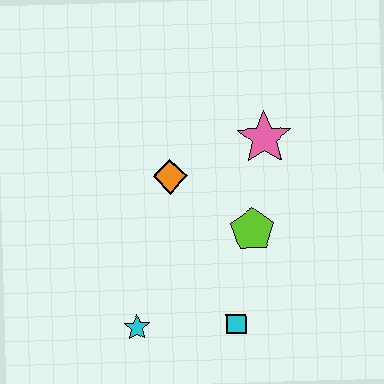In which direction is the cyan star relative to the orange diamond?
The cyan star is below the orange diamond.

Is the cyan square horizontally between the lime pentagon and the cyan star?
Yes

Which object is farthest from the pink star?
The cyan star is farthest from the pink star.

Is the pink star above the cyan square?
Yes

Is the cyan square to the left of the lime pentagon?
Yes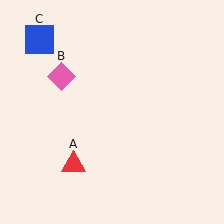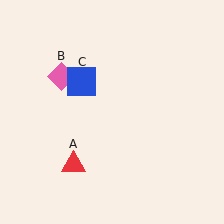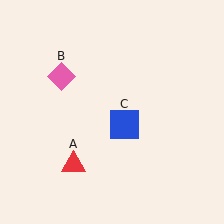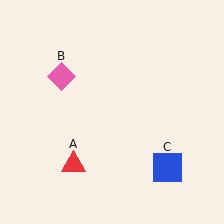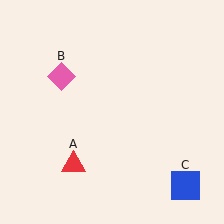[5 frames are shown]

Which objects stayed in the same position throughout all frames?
Red triangle (object A) and pink diamond (object B) remained stationary.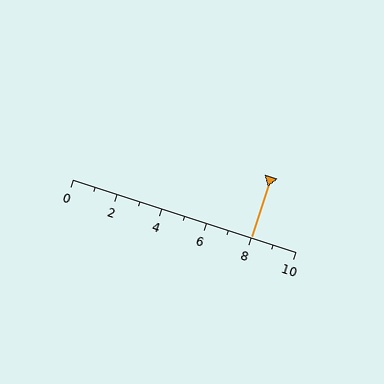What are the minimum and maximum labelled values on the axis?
The axis runs from 0 to 10.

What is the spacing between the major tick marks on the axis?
The major ticks are spaced 2 apart.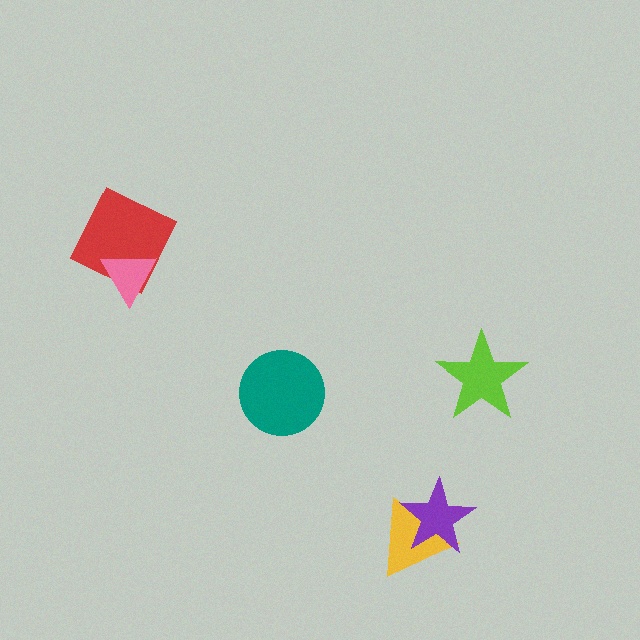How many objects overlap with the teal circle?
0 objects overlap with the teal circle.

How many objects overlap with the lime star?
0 objects overlap with the lime star.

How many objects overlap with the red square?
1 object overlaps with the red square.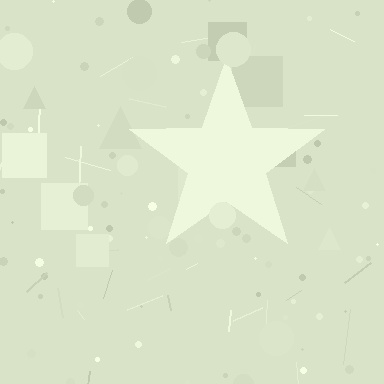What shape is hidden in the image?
A star is hidden in the image.